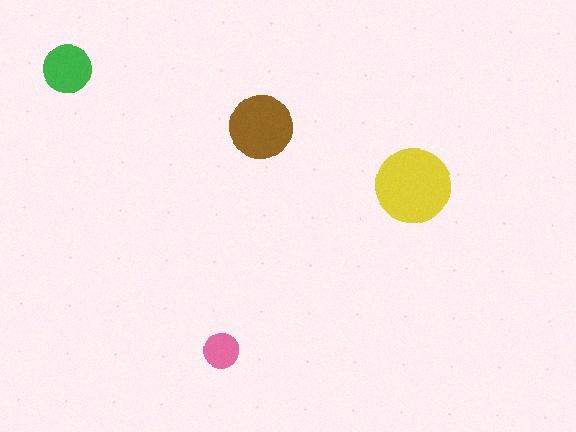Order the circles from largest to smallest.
the yellow one, the brown one, the green one, the pink one.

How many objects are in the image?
There are 4 objects in the image.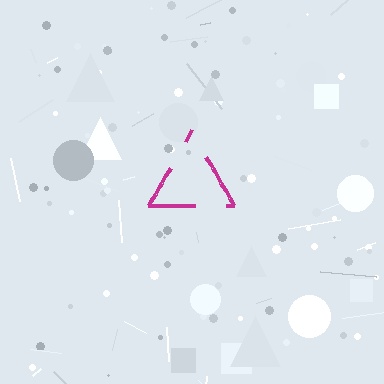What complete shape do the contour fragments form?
The contour fragments form a triangle.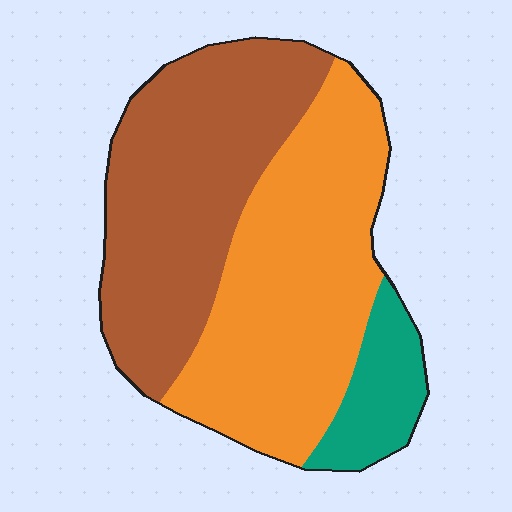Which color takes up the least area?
Teal, at roughly 10%.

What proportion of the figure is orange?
Orange covers about 45% of the figure.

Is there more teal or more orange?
Orange.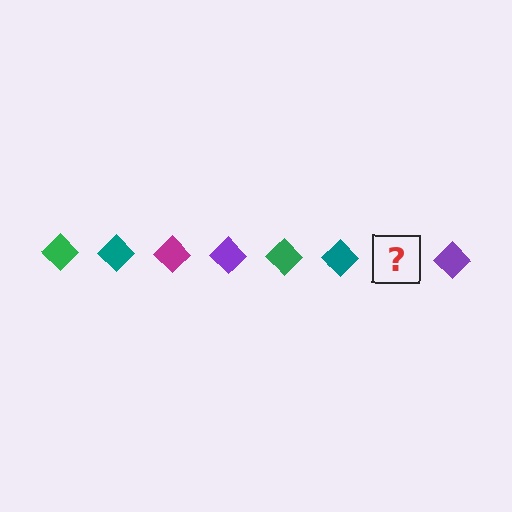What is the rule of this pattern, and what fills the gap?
The rule is that the pattern cycles through green, teal, magenta, purple diamonds. The gap should be filled with a magenta diamond.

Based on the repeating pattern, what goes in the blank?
The blank should be a magenta diamond.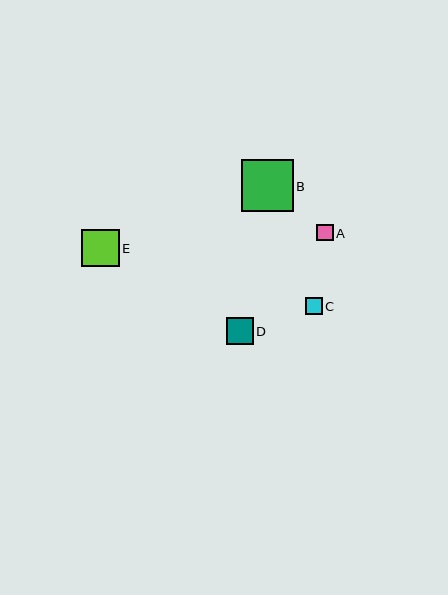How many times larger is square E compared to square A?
Square E is approximately 2.3 times the size of square A.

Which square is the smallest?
Square A is the smallest with a size of approximately 16 pixels.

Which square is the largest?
Square B is the largest with a size of approximately 52 pixels.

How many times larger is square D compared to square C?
Square D is approximately 1.6 times the size of square C.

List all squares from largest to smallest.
From largest to smallest: B, E, D, C, A.